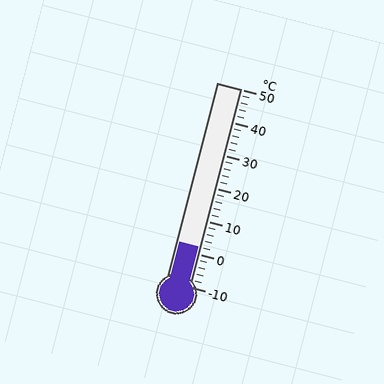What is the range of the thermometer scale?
The thermometer scale ranges from -10°C to 50°C.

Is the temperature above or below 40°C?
The temperature is below 40°C.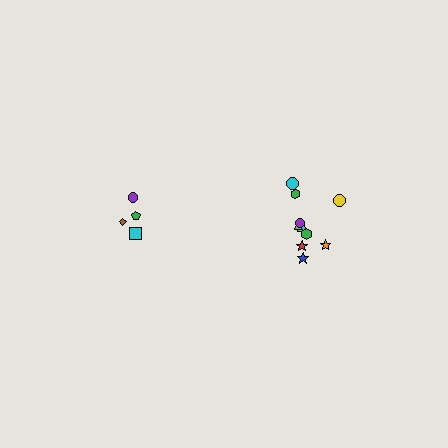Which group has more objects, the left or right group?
The right group.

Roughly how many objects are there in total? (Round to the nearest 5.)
Roughly 15 objects in total.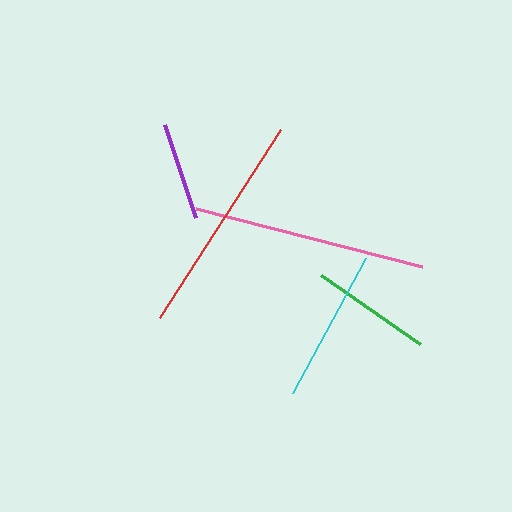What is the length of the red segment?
The red segment is approximately 223 pixels long.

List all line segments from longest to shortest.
From longest to shortest: pink, red, cyan, green, purple.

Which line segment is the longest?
The pink line is the longest at approximately 233 pixels.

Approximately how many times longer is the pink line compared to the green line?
The pink line is approximately 1.9 times the length of the green line.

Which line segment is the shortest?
The purple line is the shortest at approximately 98 pixels.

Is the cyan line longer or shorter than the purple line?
The cyan line is longer than the purple line.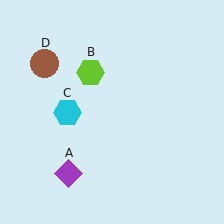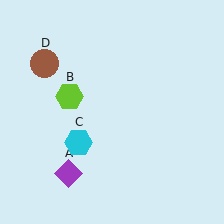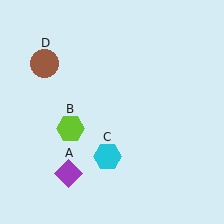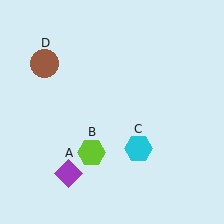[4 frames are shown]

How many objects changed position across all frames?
2 objects changed position: lime hexagon (object B), cyan hexagon (object C).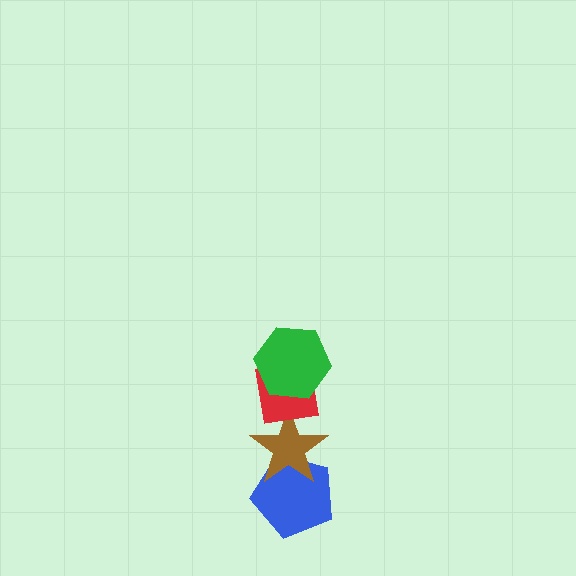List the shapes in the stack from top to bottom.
From top to bottom: the green hexagon, the red square, the brown star, the blue pentagon.